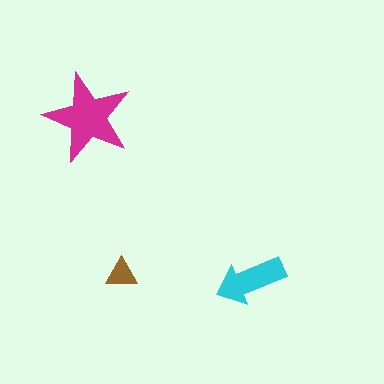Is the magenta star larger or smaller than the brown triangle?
Larger.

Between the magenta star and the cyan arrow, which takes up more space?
The magenta star.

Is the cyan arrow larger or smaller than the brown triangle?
Larger.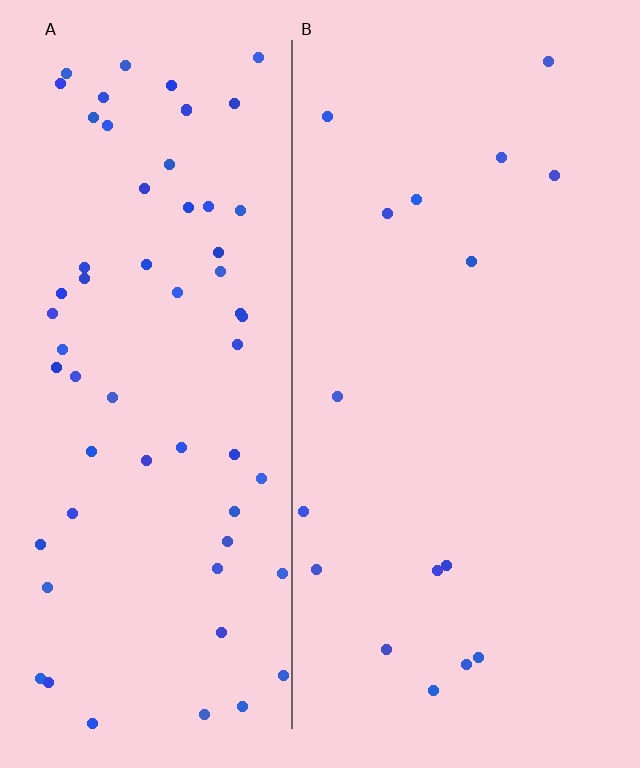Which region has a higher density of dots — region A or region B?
A (the left).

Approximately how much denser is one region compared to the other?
Approximately 3.9× — region A over region B.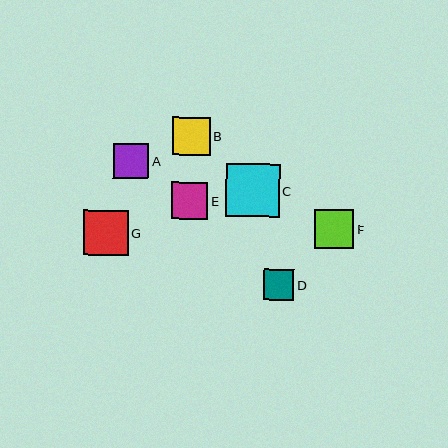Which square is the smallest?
Square D is the smallest with a size of approximately 30 pixels.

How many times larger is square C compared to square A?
Square C is approximately 1.5 times the size of square A.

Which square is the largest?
Square C is the largest with a size of approximately 54 pixels.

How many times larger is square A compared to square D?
Square A is approximately 1.2 times the size of square D.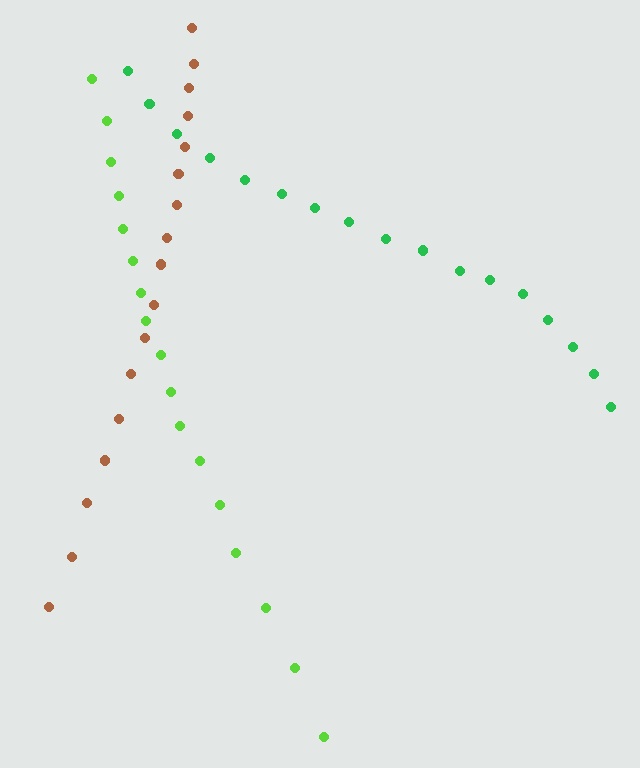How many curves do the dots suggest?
There are 3 distinct paths.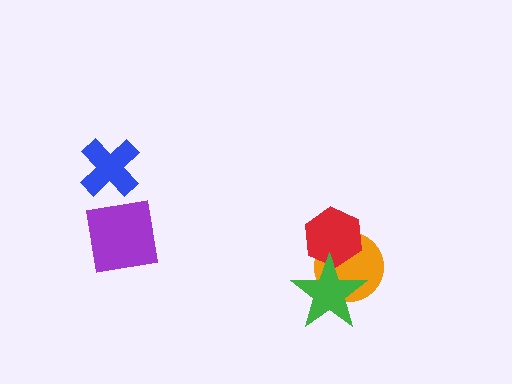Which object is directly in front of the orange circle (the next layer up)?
The red hexagon is directly in front of the orange circle.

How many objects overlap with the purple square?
0 objects overlap with the purple square.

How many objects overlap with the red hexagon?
2 objects overlap with the red hexagon.